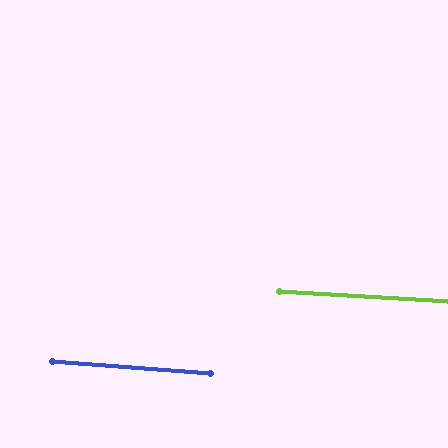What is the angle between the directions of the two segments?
Approximately 1 degree.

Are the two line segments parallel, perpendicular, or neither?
Parallel — their directions differ by only 1.0°.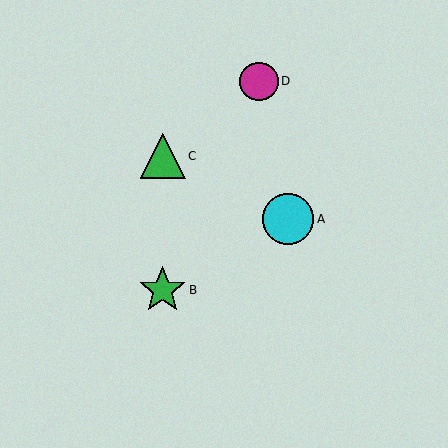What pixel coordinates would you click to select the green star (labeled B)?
Click at (163, 290) to select the green star B.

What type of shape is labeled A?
Shape A is a cyan circle.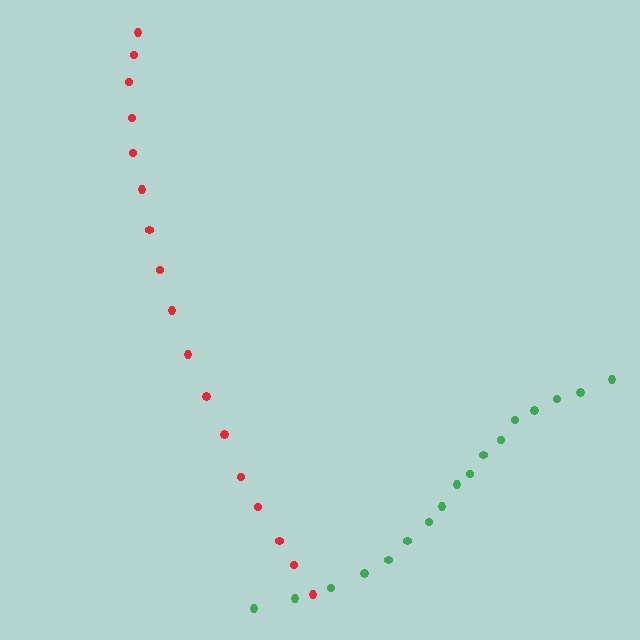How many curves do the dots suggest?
There are 2 distinct paths.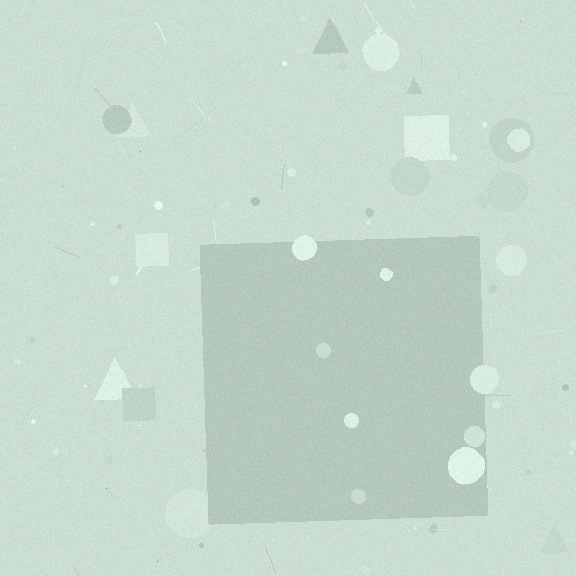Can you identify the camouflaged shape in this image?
The camouflaged shape is a square.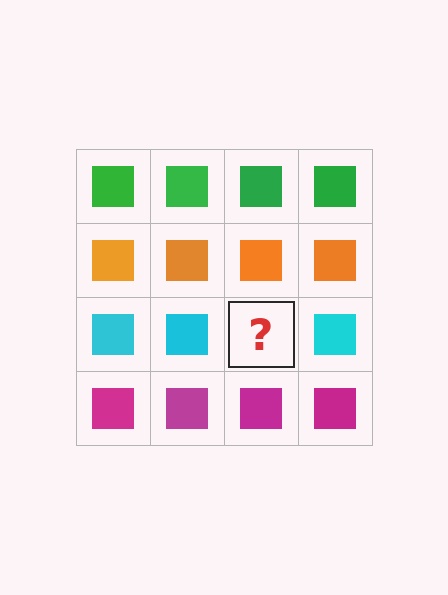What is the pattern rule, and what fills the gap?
The rule is that each row has a consistent color. The gap should be filled with a cyan square.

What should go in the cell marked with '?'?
The missing cell should contain a cyan square.